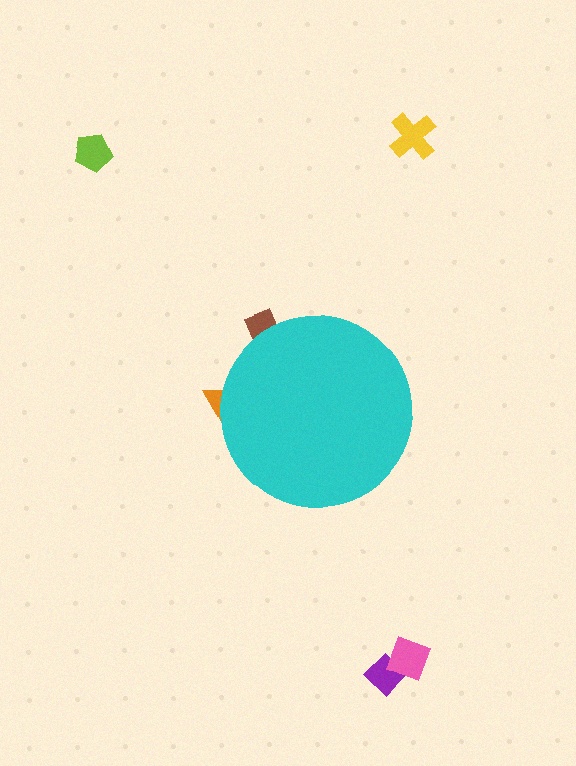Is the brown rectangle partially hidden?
Yes, the brown rectangle is partially hidden behind the cyan circle.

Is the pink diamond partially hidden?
No, the pink diamond is fully visible.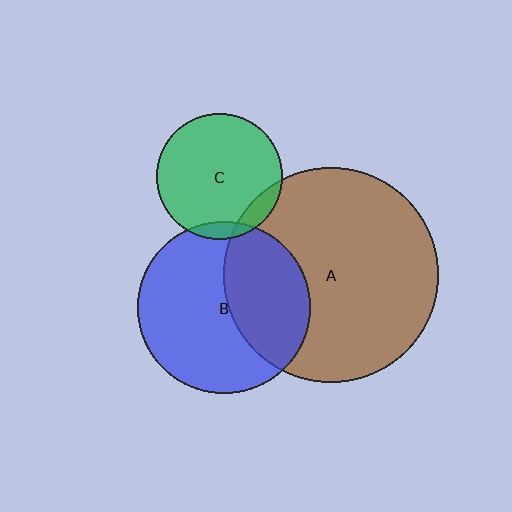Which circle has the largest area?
Circle A (brown).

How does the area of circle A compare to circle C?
Approximately 2.9 times.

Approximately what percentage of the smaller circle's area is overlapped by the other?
Approximately 10%.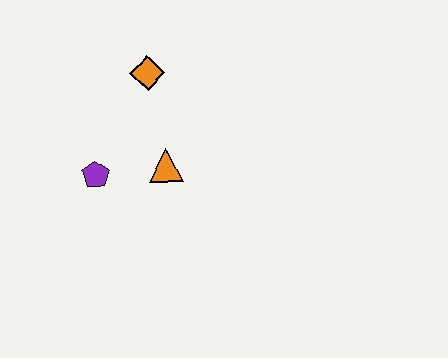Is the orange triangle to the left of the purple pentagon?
No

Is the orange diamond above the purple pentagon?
Yes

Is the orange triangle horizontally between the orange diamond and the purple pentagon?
No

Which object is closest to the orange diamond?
The orange triangle is closest to the orange diamond.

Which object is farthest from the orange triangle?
The orange diamond is farthest from the orange triangle.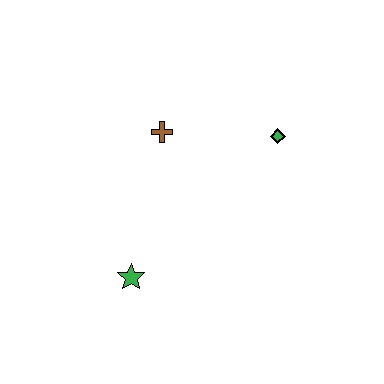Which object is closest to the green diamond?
The brown cross is closest to the green diamond.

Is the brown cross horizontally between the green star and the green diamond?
Yes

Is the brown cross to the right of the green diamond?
No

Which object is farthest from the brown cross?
The green star is farthest from the brown cross.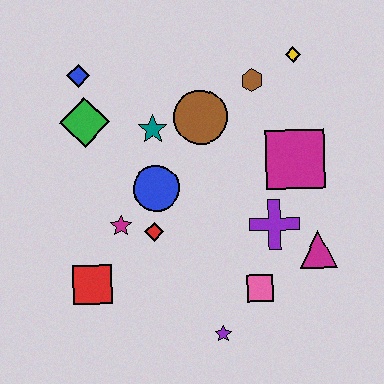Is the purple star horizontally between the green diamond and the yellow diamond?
Yes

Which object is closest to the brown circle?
The teal star is closest to the brown circle.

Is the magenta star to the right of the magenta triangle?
No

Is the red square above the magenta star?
No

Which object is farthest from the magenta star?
The yellow diamond is farthest from the magenta star.